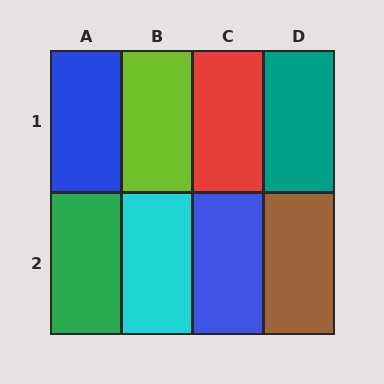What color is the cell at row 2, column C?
Blue.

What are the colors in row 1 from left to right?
Blue, lime, red, teal.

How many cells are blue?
2 cells are blue.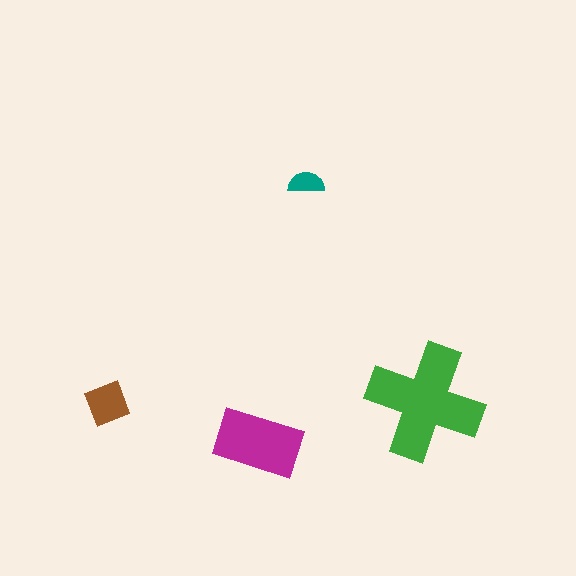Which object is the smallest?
The teal semicircle.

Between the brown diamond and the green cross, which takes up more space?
The green cross.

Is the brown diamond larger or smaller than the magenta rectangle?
Smaller.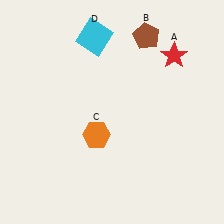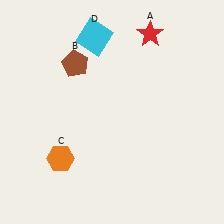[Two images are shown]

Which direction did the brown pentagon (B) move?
The brown pentagon (B) moved left.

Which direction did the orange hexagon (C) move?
The orange hexagon (C) moved left.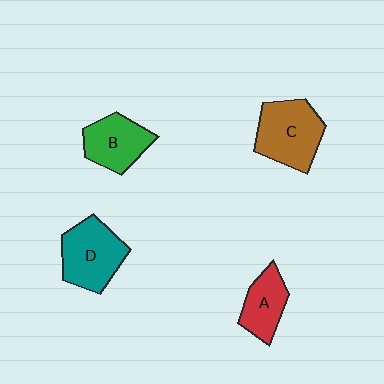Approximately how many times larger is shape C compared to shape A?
Approximately 1.5 times.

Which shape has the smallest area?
Shape A (red).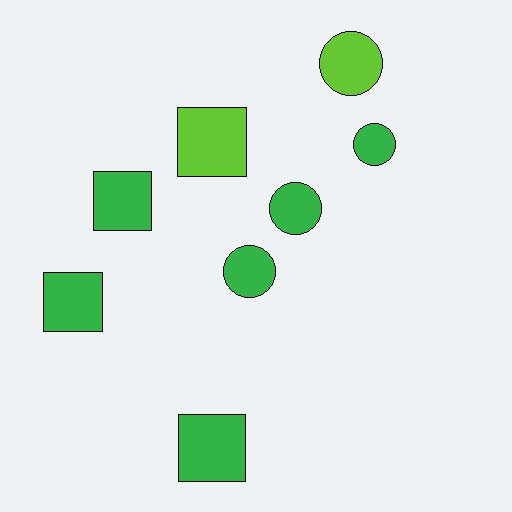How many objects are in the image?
There are 8 objects.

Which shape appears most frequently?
Circle, with 4 objects.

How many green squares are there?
There are 3 green squares.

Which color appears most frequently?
Green, with 6 objects.